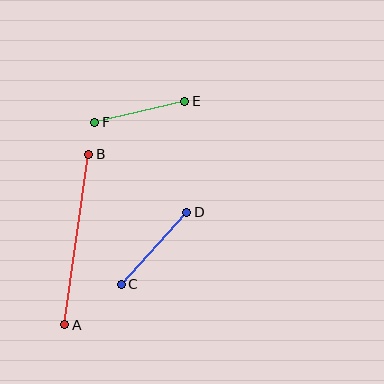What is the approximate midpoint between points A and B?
The midpoint is at approximately (77, 239) pixels.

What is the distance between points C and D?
The distance is approximately 97 pixels.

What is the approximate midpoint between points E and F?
The midpoint is at approximately (140, 112) pixels.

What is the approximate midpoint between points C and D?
The midpoint is at approximately (154, 248) pixels.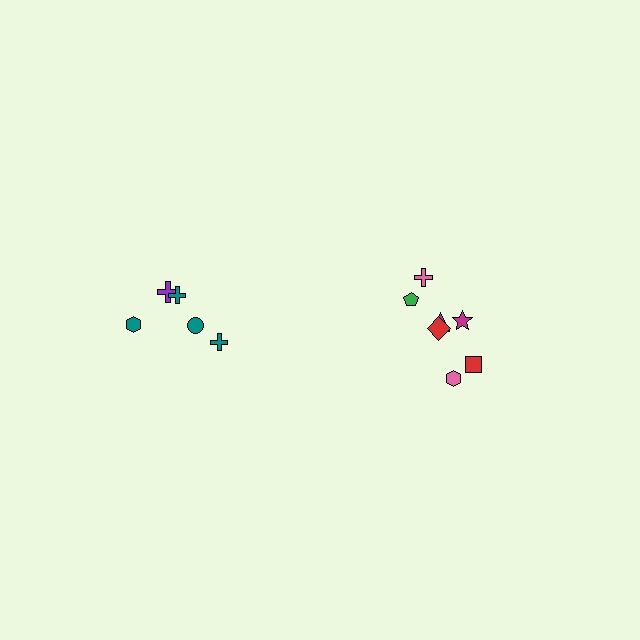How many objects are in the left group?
There are 5 objects.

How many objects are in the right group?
There are 7 objects.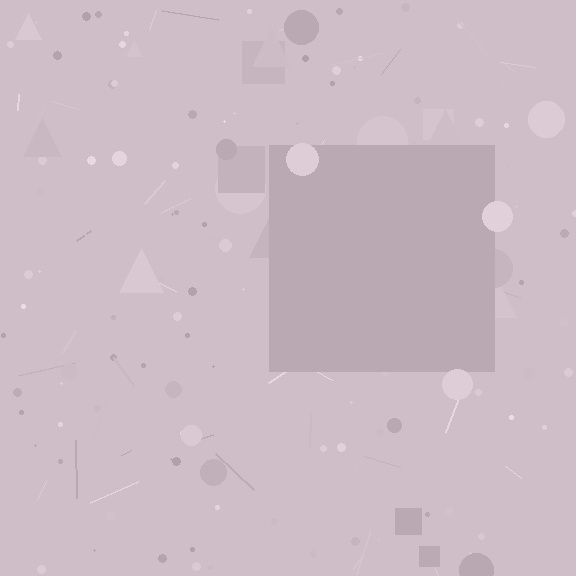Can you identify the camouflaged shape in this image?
The camouflaged shape is a square.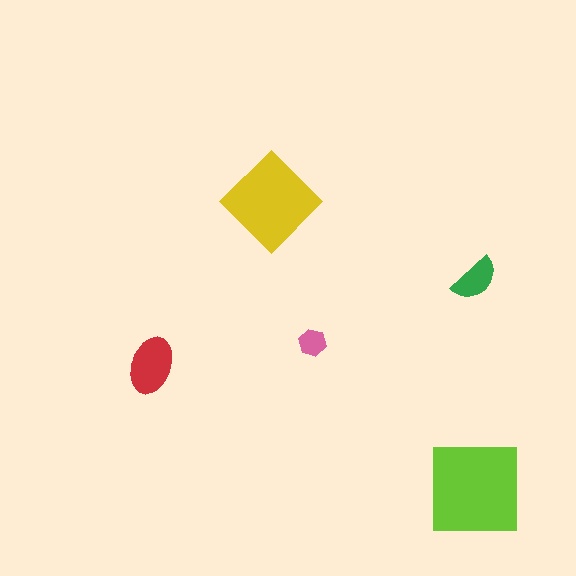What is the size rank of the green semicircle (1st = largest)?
4th.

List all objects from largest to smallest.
The lime square, the yellow diamond, the red ellipse, the green semicircle, the pink hexagon.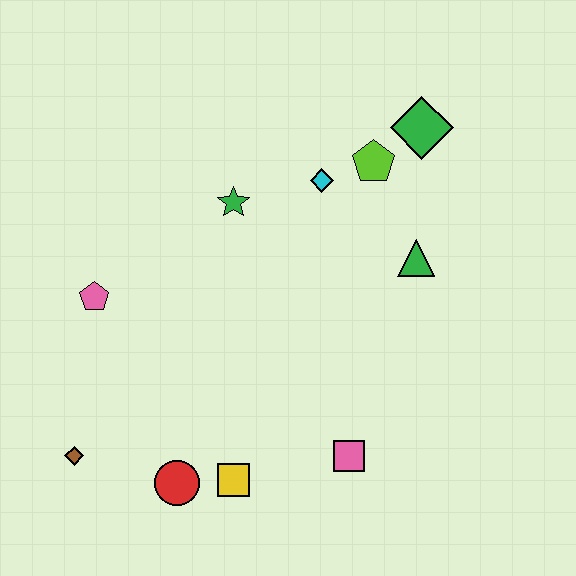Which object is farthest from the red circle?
The green diamond is farthest from the red circle.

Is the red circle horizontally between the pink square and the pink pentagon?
Yes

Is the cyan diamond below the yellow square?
No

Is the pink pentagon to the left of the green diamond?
Yes